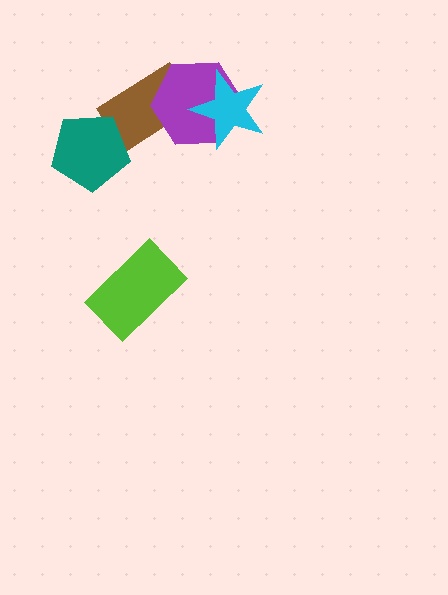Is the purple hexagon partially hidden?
Yes, it is partially covered by another shape.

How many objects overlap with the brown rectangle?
2 objects overlap with the brown rectangle.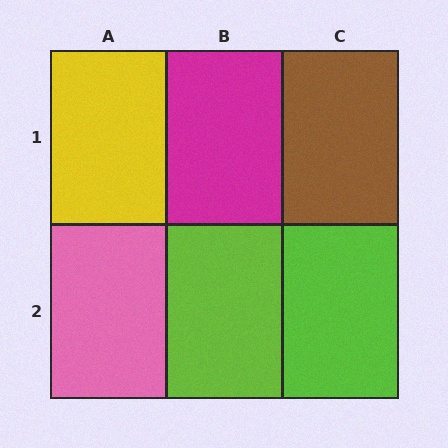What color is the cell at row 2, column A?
Pink.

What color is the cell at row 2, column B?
Lime.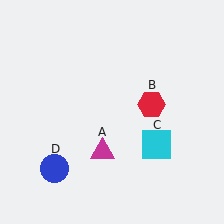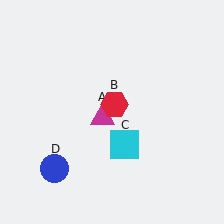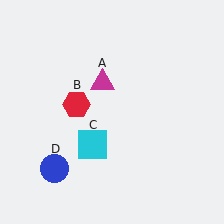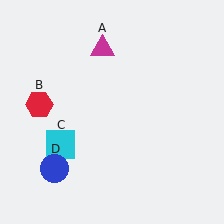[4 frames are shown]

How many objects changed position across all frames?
3 objects changed position: magenta triangle (object A), red hexagon (object B), cyan square (object C).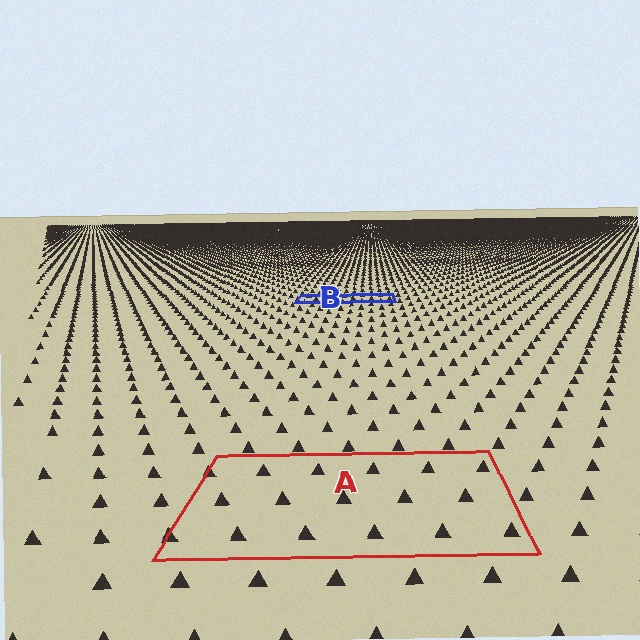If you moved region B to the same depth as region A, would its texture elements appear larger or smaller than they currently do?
They would appear larger. At a closer depth, the same texture elements are projected at a bigger on-screen size.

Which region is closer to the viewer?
Region A is closer. The texture elements there are larger and more spread out.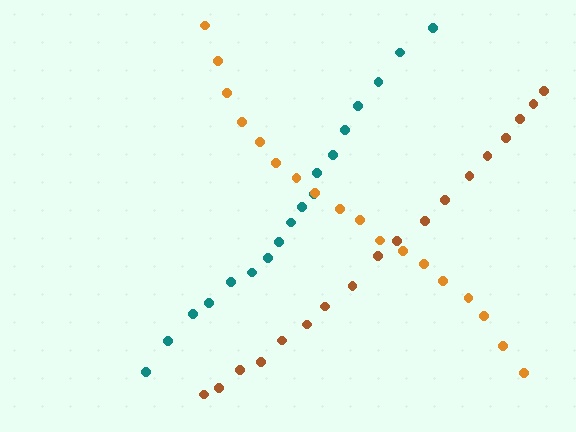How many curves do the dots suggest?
There are 3 distinct paths.